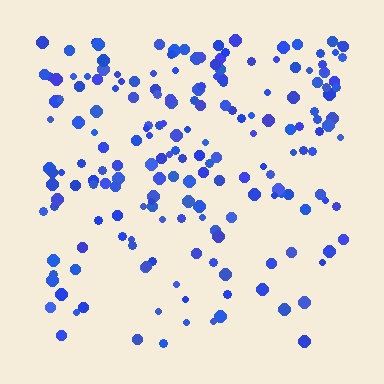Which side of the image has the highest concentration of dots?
The top.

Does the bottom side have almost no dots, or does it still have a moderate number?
Still a moderate number, just noticeably fewer than the top.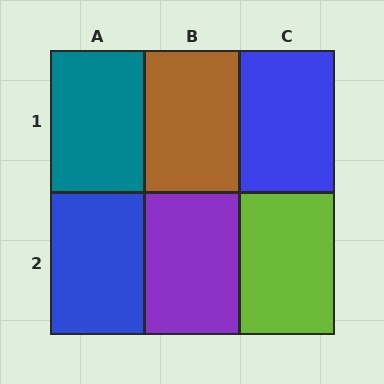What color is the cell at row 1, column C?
Blue.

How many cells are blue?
2 cells are blue.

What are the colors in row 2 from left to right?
Blue, purple, lime.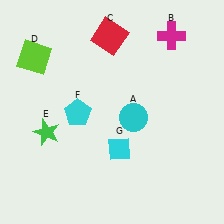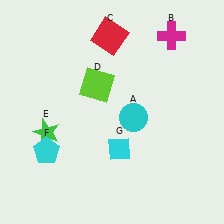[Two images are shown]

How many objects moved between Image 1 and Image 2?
2 objects moved between the two images.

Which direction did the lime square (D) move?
The lime square (D) moved right.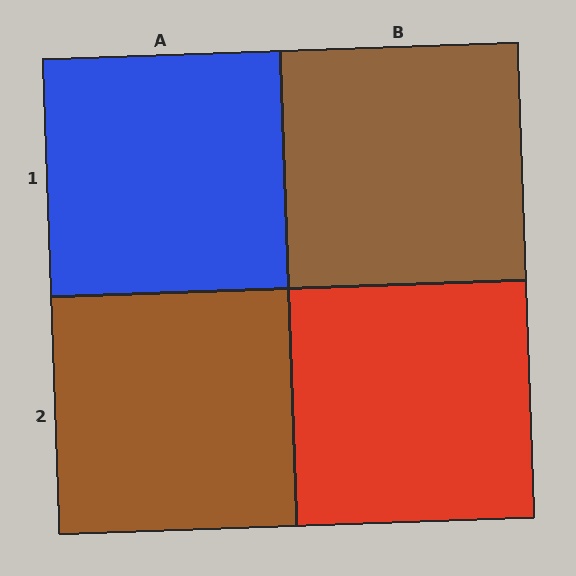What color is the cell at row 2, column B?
Red.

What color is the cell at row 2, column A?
Brown.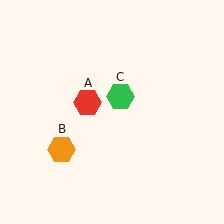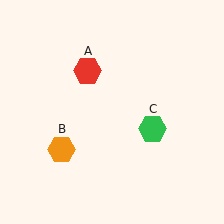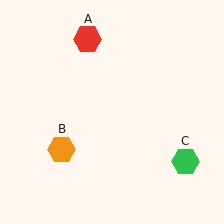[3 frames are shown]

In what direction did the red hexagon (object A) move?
The red hexagon (object A) moved up.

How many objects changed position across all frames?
2 objects changed position: red hexagon (object A), green hexagon (object C).